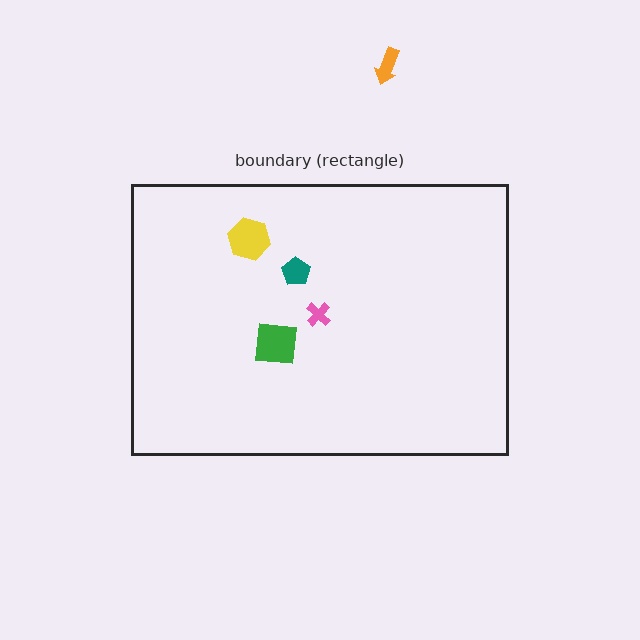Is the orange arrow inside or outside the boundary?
Outside.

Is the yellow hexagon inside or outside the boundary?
Inside.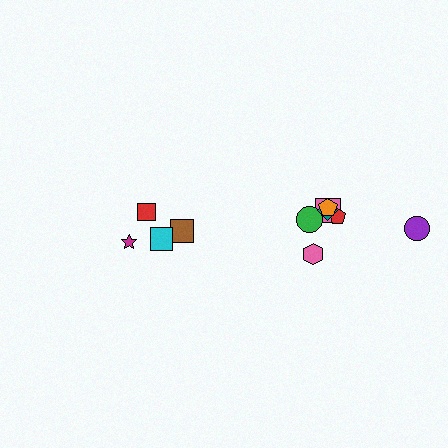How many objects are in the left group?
There are 4 objects.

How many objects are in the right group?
There are 7 objects.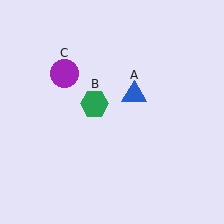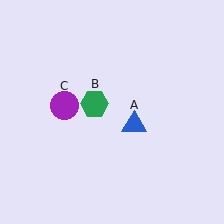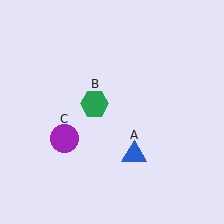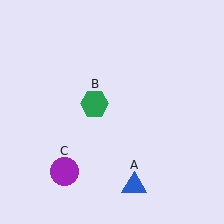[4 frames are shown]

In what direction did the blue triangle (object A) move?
The blue triangle (object A) moved down.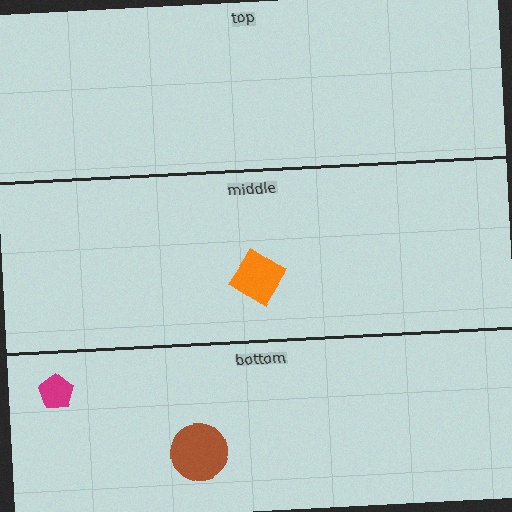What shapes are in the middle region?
The orange diamond.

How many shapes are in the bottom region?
2.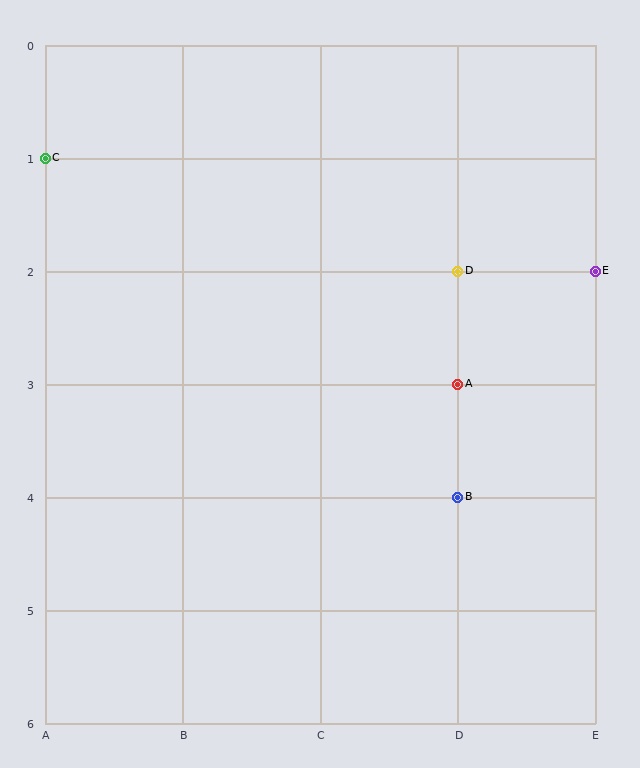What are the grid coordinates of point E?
Point E is at grid coordinates (E, 2).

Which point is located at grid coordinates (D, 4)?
Point B is at (D, 4).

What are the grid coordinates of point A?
Point A is at grid coordinates (D, 3).